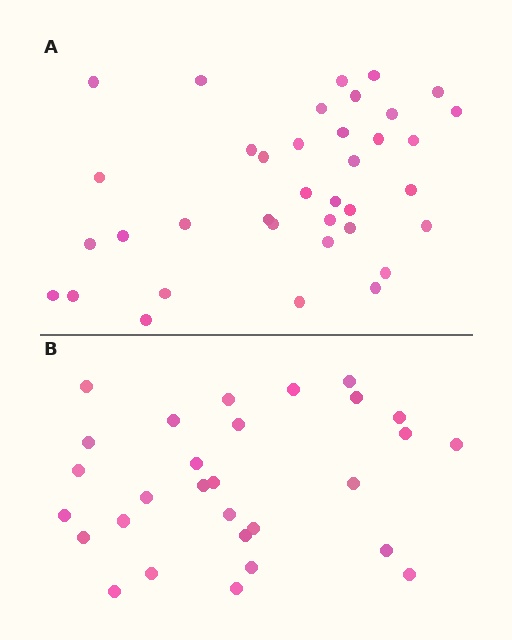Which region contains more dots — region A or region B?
Region A (the top region) has more dots.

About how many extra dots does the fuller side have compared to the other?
Region A has roughly 8 or so more dots than region B.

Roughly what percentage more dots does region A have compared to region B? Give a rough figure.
About 30% more.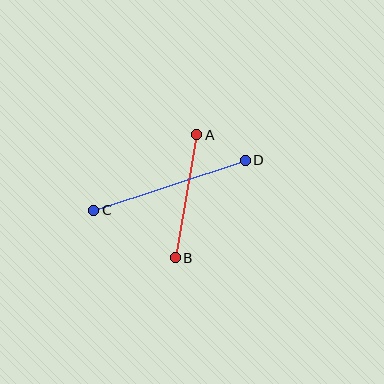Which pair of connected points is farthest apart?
Points C and D are farthest apart.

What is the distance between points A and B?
The distance is approximately 125 pixels.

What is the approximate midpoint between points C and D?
The midpoint is at approximately (169, 185) pixels.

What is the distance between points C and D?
The distance is approximately 160 pixels.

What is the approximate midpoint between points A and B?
The midpoint is at approximately (186, 196) pixels.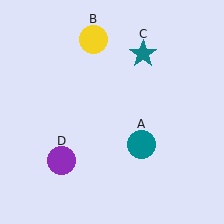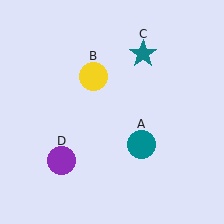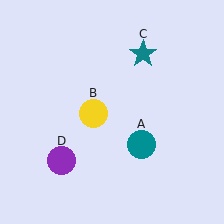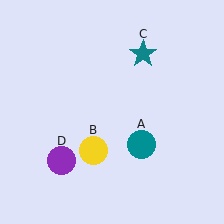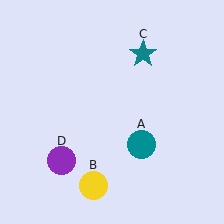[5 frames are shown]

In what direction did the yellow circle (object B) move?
The yellow circle (object B) moved down.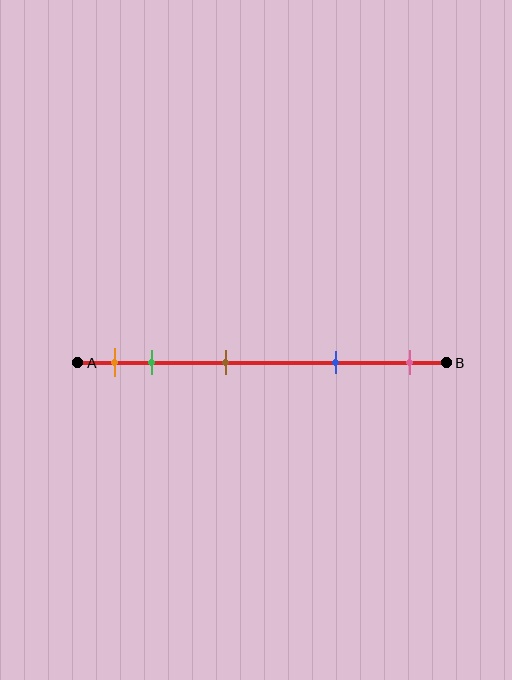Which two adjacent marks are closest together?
The orange and green marks are the closest adjacent pair.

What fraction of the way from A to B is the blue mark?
The blue mark is approximately 70% (0.7) of the way from A to B.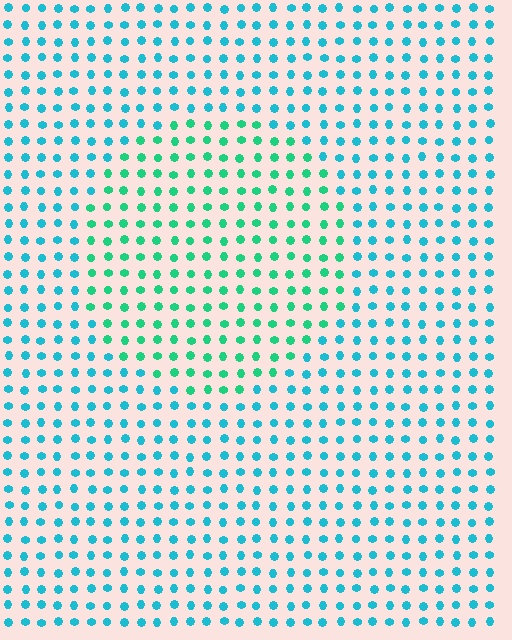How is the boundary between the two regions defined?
The boundary is defined purely by a slight shift in hue (about 34 degrees). Spacing, size, and orientation are identical on both sides.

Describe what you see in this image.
The image is filled with small cyan elements in a uniform arrangement. A circle-shaped region is visible where the elements are tinted to a slightly different hue, forming a subtle color boundary.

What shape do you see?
I see a circle.